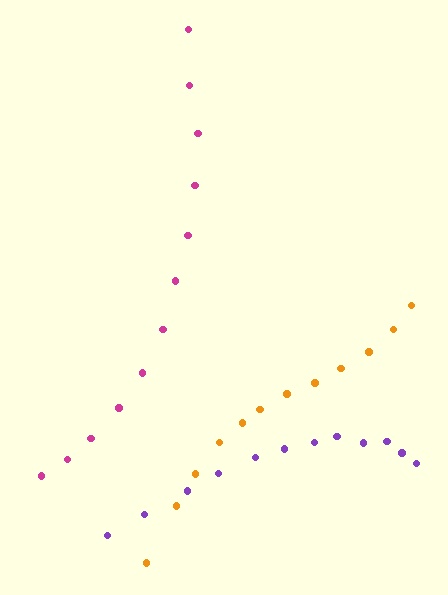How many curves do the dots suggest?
There are 3 distinct paths.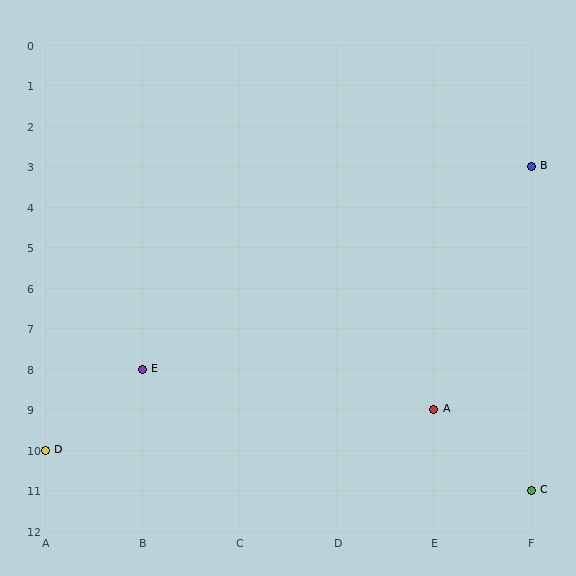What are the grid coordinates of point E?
Point E is at grid coordinates (B, 8).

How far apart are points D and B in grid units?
Points D and B are 5 columns and 7 rows apart (about 8.6 grid units diagonally).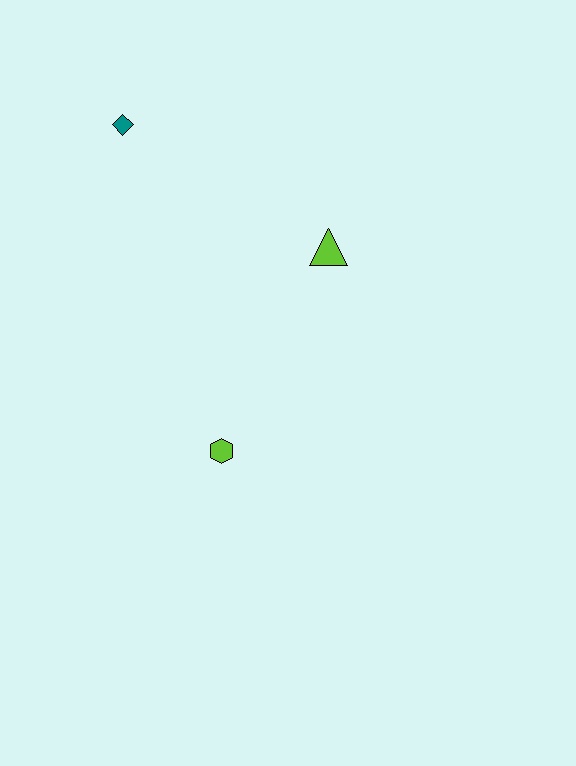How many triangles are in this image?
There is 1 triangle.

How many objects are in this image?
There are 3 objects.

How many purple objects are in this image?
There are no purple objects.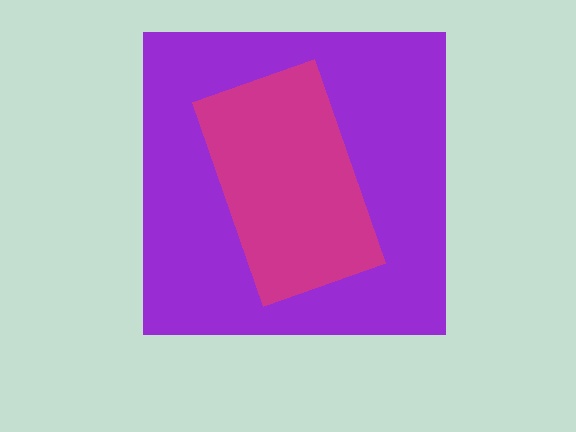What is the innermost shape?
The magenta rectangle.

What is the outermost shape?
The purple square.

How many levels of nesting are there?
2.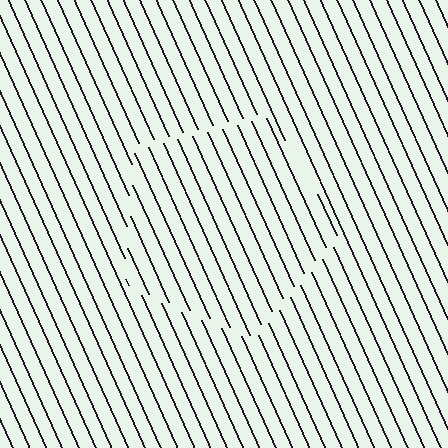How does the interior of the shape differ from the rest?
The interior of the shape contains the same grating, shifted by half a period — the contour is defined by the phase discontinuity where line-ends from the inner and outer gratings abut.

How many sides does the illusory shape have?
5 sides — the line-ends trace a pentagon.